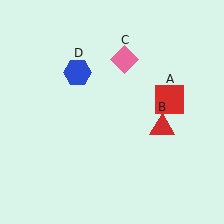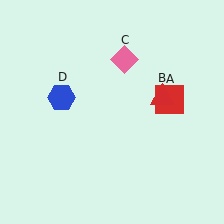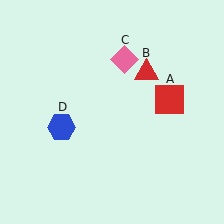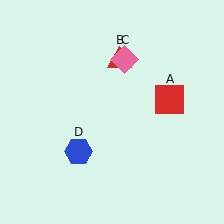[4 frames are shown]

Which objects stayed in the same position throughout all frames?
Red square (object A) and pink diamond (object C) remained stationary.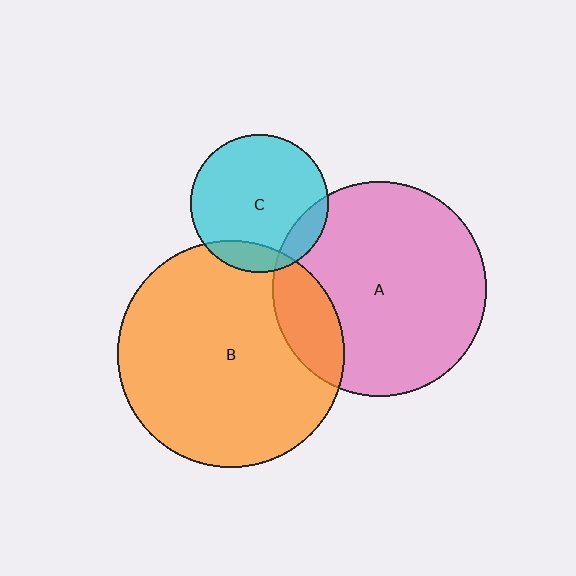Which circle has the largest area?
Circle B (orange).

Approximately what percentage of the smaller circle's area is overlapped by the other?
Approximately 15%.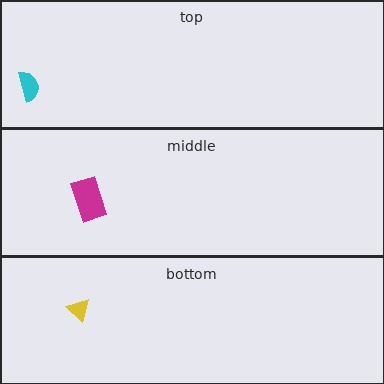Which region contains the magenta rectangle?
The middle region.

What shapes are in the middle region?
The magenta rectangle.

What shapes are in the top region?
The cyan semicircle.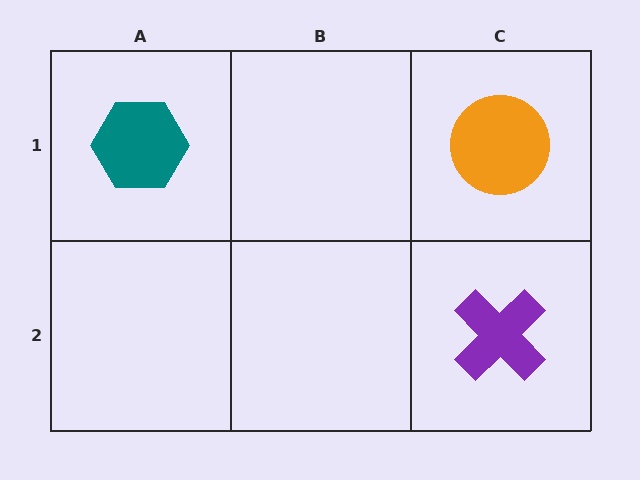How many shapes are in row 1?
2 shapes.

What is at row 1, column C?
An orange circle.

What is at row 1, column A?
A teal hexagon.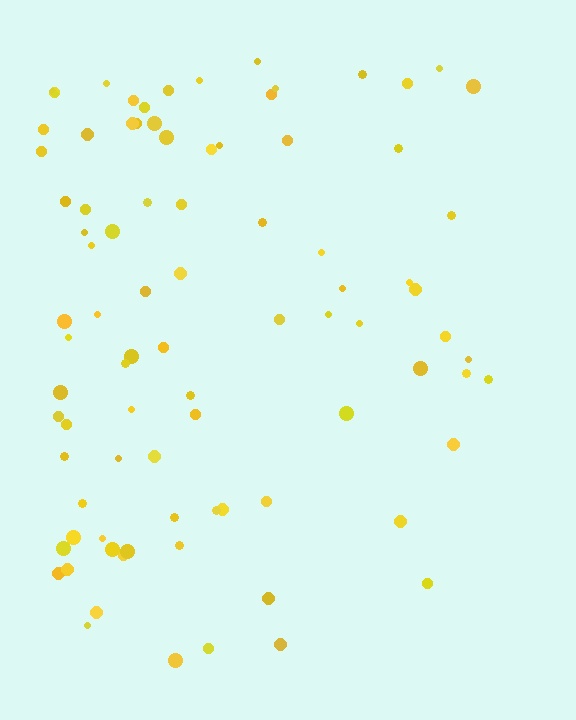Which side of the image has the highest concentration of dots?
The left.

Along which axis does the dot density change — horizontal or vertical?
Horizontal.